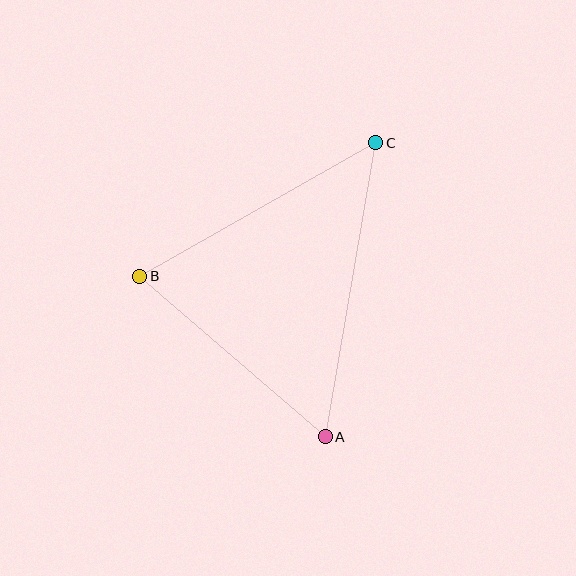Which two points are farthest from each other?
Points A and C are farthest from each other.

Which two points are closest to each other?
Points A and B are closest to each other.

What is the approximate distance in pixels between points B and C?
The distance between B and C is approximately 271 pixels.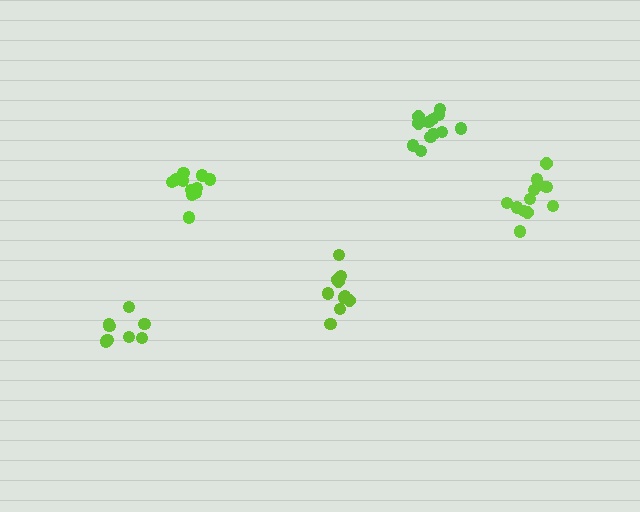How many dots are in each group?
Group 1: 12 dots, Group 2: 10 dots, Group 3: 12 dots, Group 4: 8 dots, Group 5: 12 dots (54 total).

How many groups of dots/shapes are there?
There are 5 groups.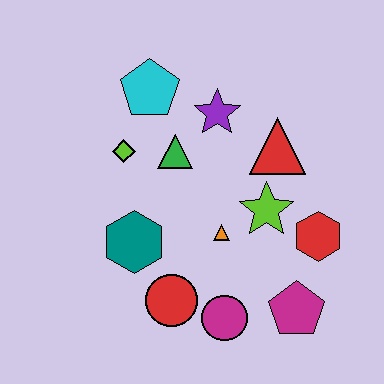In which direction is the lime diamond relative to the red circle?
The lime diamond is above the red circle.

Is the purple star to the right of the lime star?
No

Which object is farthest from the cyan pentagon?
The magenta pentagon is farthest from the cyan pentagon.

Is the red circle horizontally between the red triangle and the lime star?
No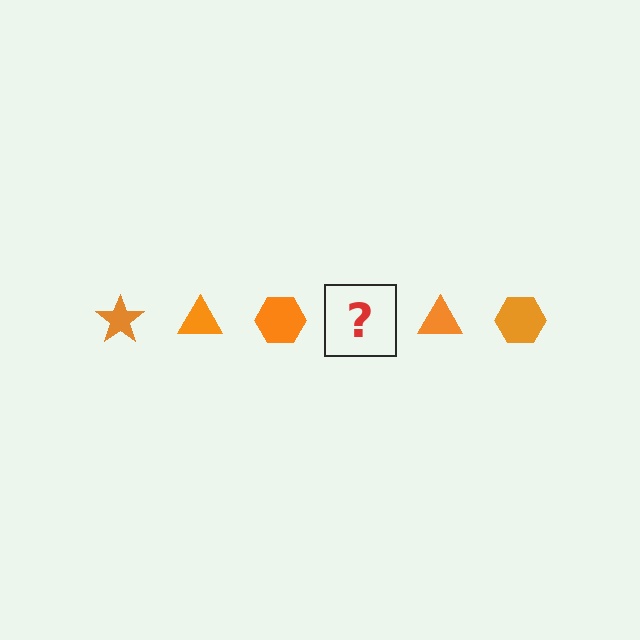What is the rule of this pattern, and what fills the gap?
The rule is that the pattern cycles through star, triangle, hexagon shapes in orange. The gap should be filled with an orange star.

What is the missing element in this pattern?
The missing element is an orange star.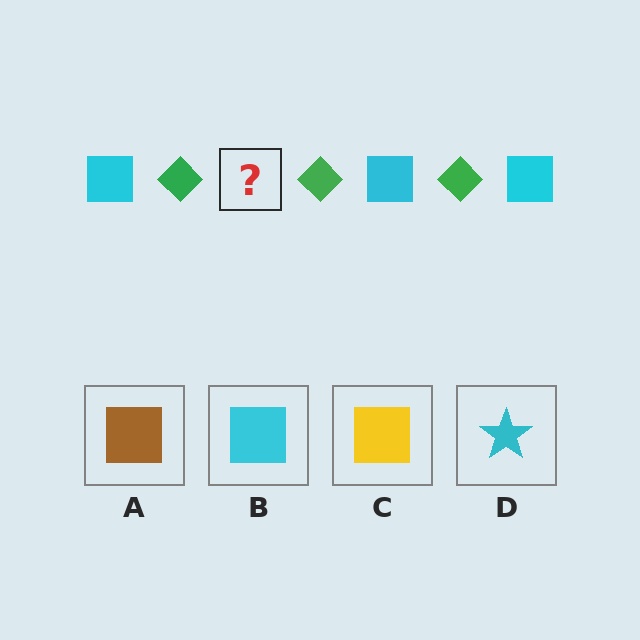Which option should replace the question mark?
Option B.